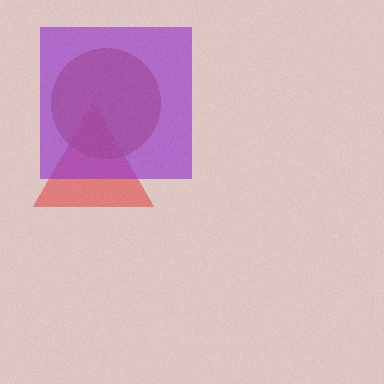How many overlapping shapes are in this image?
There are 3 overlapping shapes in the image.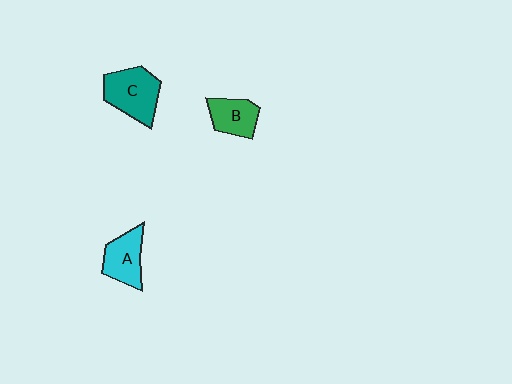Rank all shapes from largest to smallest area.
From largest to smallest: C (teal), A (cyan), B (green).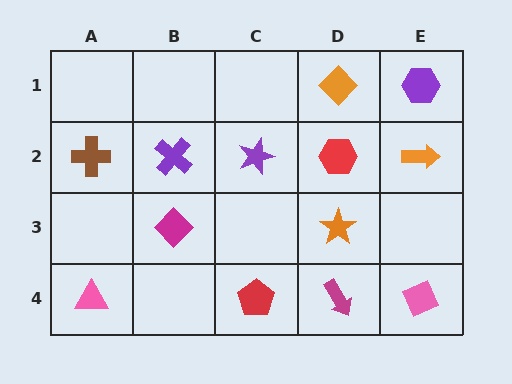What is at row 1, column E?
A purple hexagon.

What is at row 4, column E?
A pink diamond.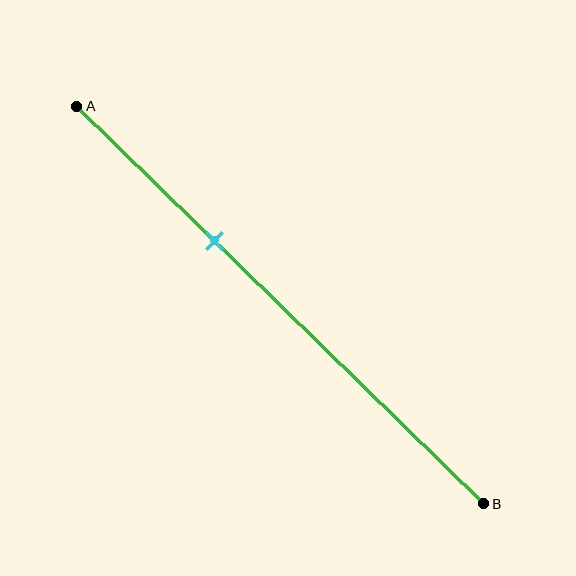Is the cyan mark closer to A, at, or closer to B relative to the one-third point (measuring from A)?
The cyan mark is approximately at the one-third point of segment AB.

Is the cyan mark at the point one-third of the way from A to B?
Yes, the mark is approximately at the one-third point.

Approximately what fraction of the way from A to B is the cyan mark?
The cyan mark is approximately 35% of the way from A to B.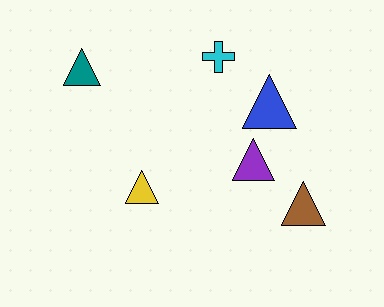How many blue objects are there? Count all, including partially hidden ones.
There is 1 blue object.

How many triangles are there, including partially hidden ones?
There are 5 triangles.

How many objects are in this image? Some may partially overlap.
There are 6 objects.